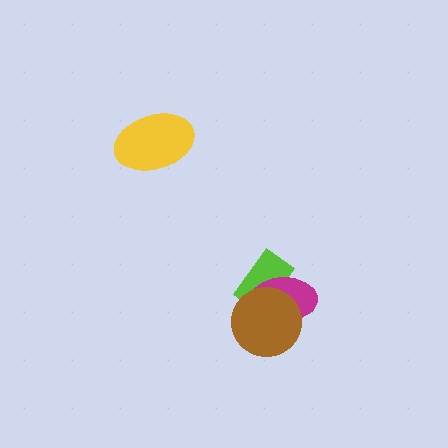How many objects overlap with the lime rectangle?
2 objects overlap with the lime rectangle.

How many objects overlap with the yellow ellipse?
0 objects overlap with the yellow ellipse.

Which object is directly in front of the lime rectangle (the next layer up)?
The magenta ellipse is directly in front of the lime rectangle.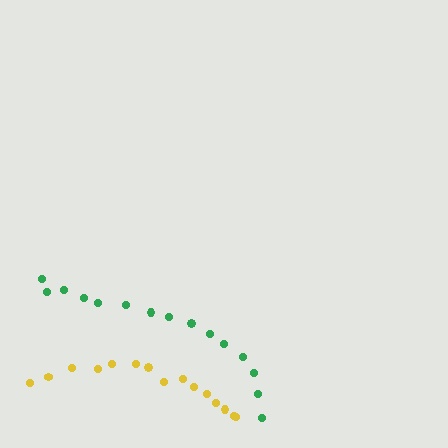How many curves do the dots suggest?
There are 2 distinct paths.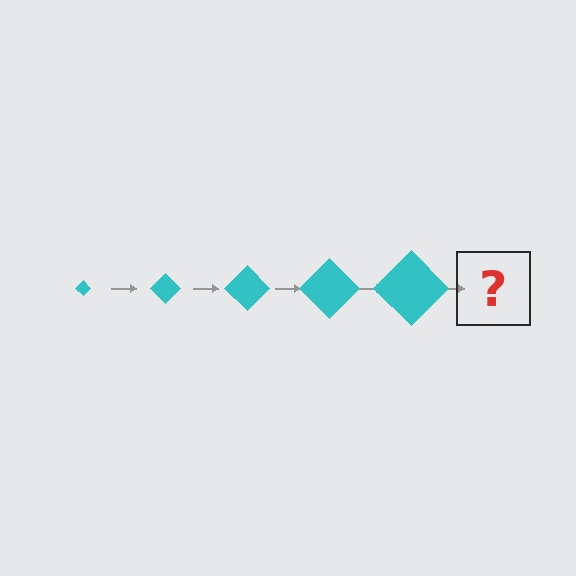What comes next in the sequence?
The next element should be a cyan diamond, larger than the previous one.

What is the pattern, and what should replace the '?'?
The pattern is that the diamond gets progressively larger each step. The '?' should be a cyan diamond, larger than the previous one.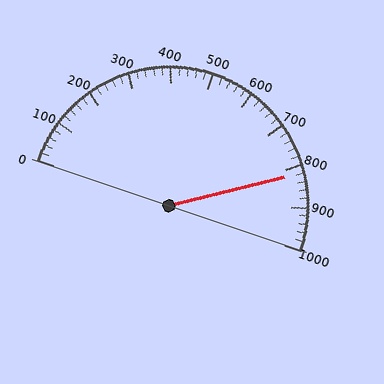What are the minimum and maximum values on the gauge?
The gauge ranges from 0 to 1000.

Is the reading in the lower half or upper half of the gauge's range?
The reading is in the upper half of the range (0 to 1000).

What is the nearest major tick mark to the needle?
The nearest major tick mark is 800.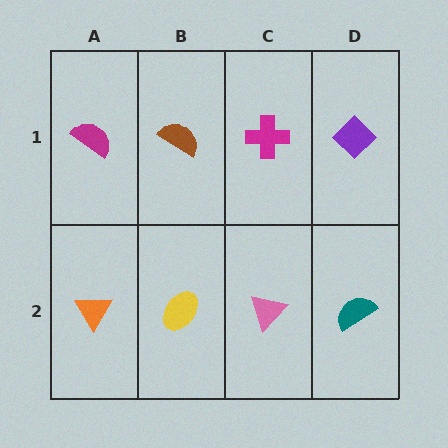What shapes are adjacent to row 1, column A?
An orange triangle (row 2, column A), a brown semicircle (row 1, column B).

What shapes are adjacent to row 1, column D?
A teal semicircle (row 2, column D), a magenta cross (row 1, column C).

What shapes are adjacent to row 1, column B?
A yellow ellipse (row 2, column B), a magenta semicircle (row 1, column A), a magenta cross (row 1, column C).